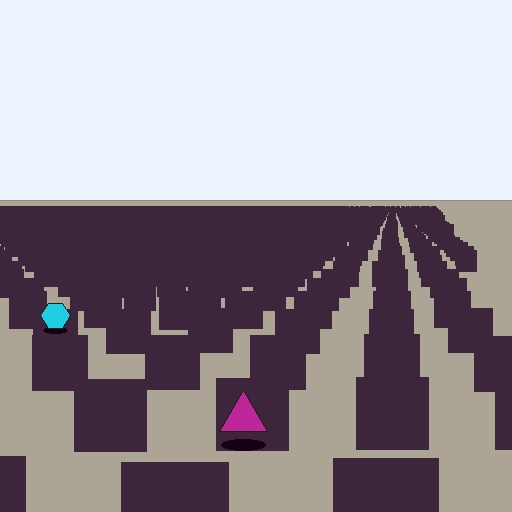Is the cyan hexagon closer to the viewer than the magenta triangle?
No. The magenta triangle is closer — you can tell from the texture gradient: the ground texture is coarser near it.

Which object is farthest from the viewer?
The cyan hexagon is farthest from the viewer. It appears smaller and the ground texture around it is denser.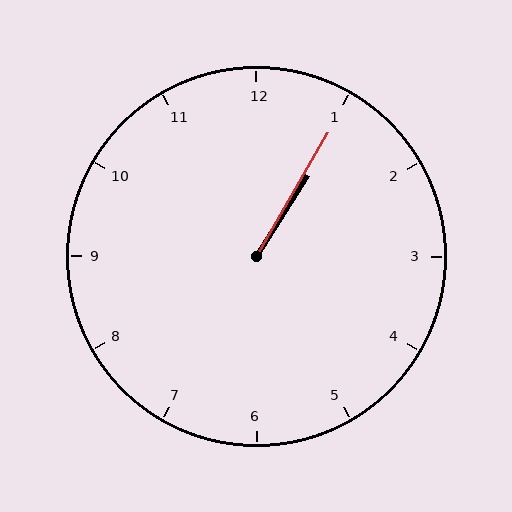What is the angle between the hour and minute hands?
Approximately 2 degrees.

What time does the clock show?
1:05.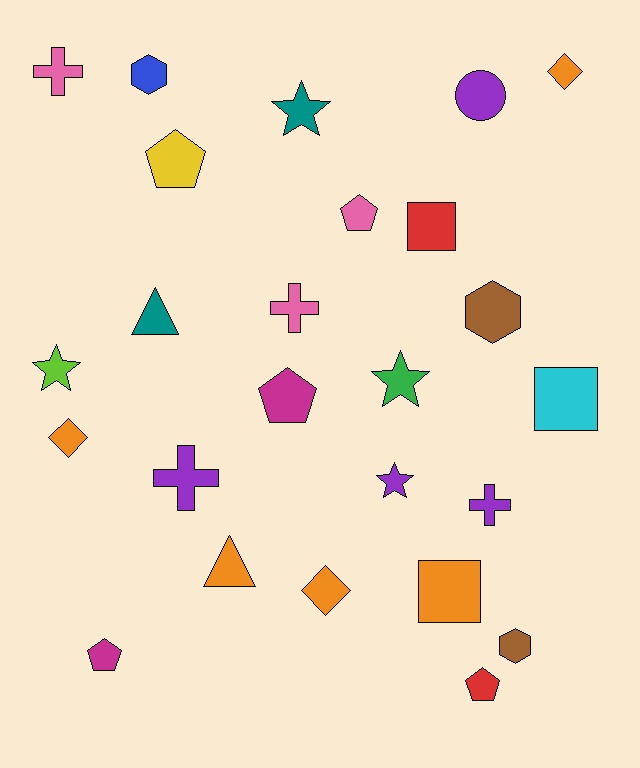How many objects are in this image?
There are 25 objects.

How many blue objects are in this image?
There is 1 blue object.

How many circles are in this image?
There is 1 circle.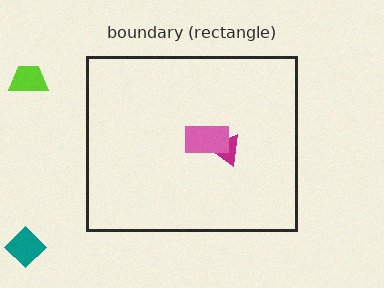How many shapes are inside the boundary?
2 inside, 2 outside.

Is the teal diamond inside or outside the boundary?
Outside.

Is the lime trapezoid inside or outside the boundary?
Outside.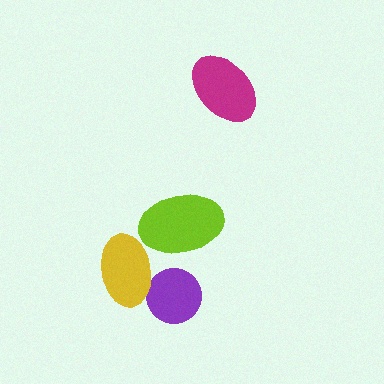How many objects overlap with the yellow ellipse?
2 objects overlap with the yellow ellipse.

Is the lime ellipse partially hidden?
No, no other shape covers it.